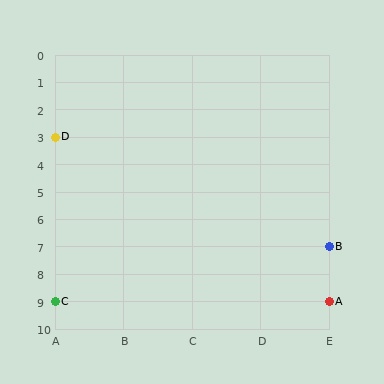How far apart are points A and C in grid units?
Points A and C are 4 columns apart.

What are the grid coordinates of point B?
Point B is at grid coordinates (E, 7).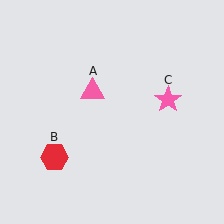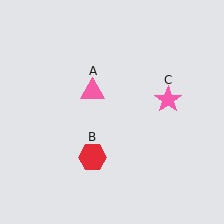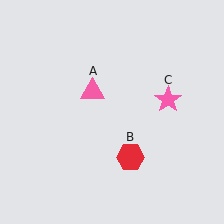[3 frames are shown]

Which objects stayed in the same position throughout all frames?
Pink triangle (object A) and pink star (object C) remained stationary.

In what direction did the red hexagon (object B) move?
The red hexagon (object B) moved right.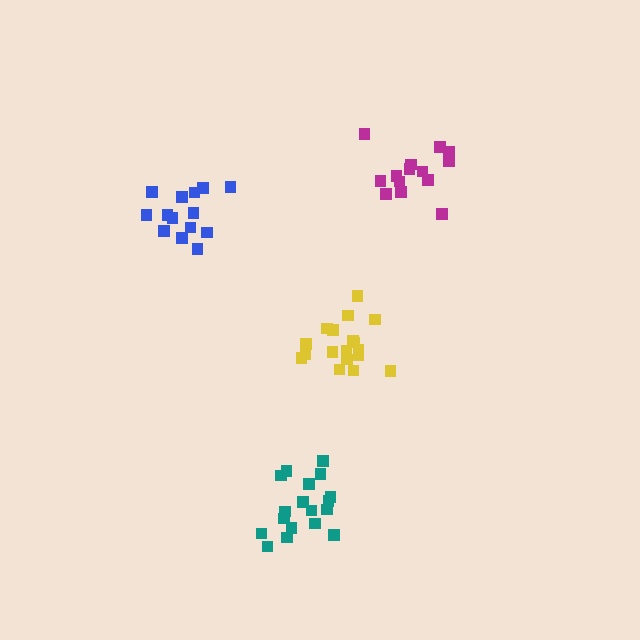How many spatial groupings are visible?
There are 4 spatial groupings.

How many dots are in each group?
Group 1: 14 dots, Group 2: 18 dots, Group 3: 14 dots, Group 4: 18 dots (64 total).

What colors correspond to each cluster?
The clusters are colored: blue, yellow, magenta, teal.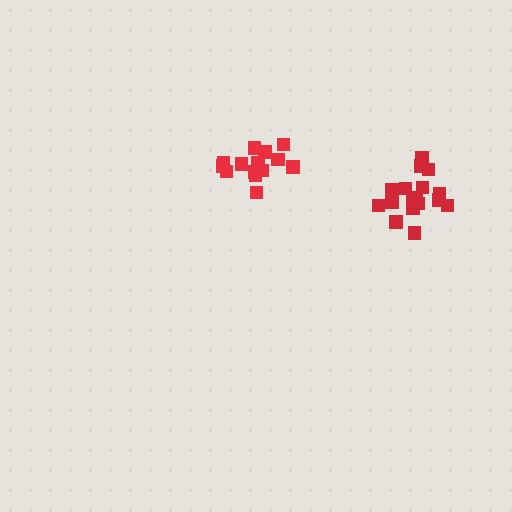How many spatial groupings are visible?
There are 2 spatial groupings.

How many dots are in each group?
Group 1: 14 dots, Group 2: 18 dots (32 total).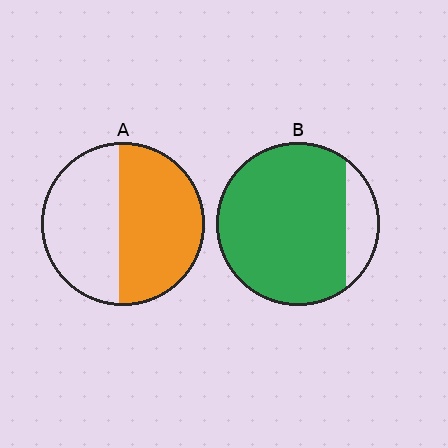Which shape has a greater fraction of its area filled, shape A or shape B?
Shape B.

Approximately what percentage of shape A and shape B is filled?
A is approximately 55% and B is approximately 85%.